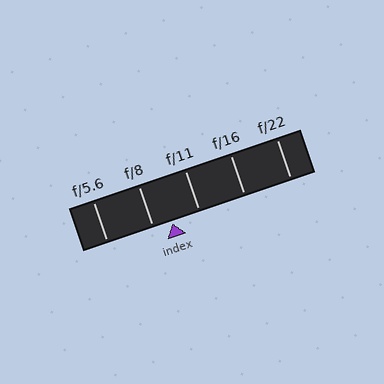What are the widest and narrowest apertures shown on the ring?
The widest aperture shown is f/5.6 and the narrowest is f/22.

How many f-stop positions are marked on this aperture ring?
There are 5 f-stop positions marked.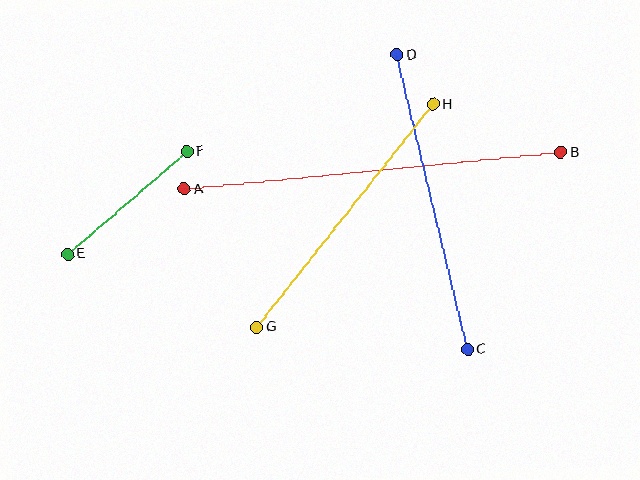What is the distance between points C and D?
The distance is approximately 303 pixels.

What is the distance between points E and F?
The distance is approximately 158 pixels.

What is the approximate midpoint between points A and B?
The midpoint is at approximately (373, 171) pixels.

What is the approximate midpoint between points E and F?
The midpoint is at approximately (127, 203) pixels.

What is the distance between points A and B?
The distance is approximately 379 pixels.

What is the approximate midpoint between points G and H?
The midpoint is at approximately (345, 216) pixels.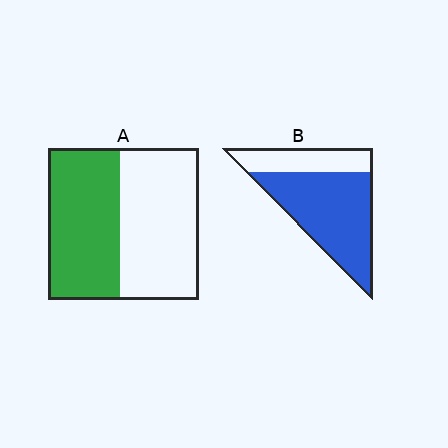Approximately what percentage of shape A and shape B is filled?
A is approximately 50% and B is approximately 70%.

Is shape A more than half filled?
Roughly half.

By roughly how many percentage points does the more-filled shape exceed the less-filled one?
By roughly 25 percentage points (B over A).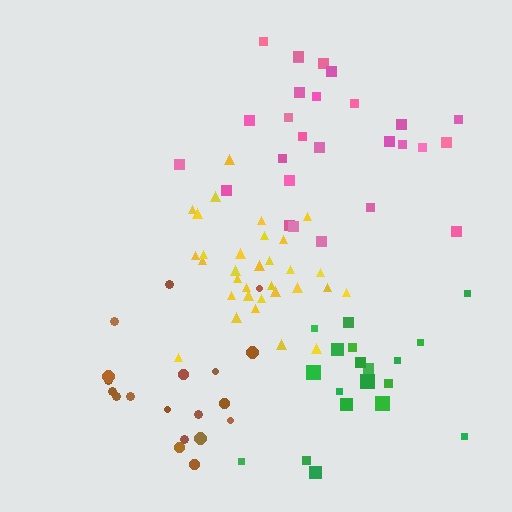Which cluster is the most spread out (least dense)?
Pink.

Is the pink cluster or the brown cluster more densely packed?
Brown.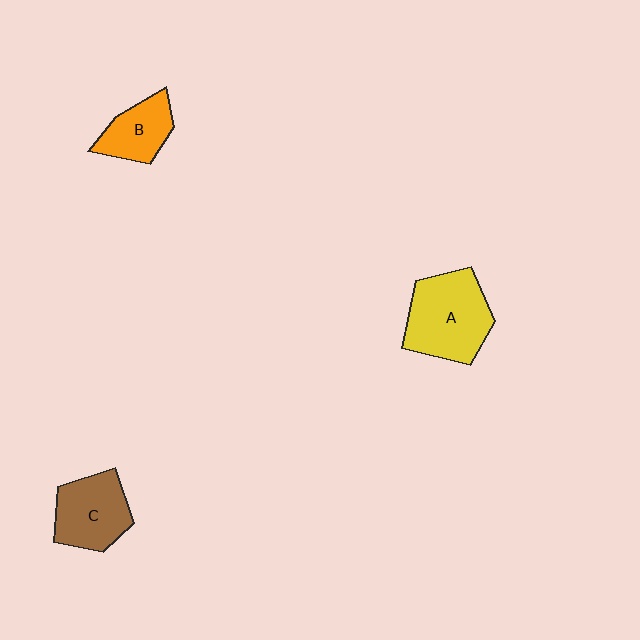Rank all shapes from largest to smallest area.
From largest to smallest: A (yellow), C (brown), B (orange).